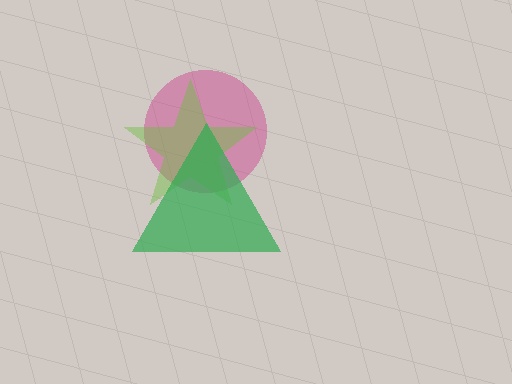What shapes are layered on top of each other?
The layered shapes are: a magenta circle, a lime star, a green triangle.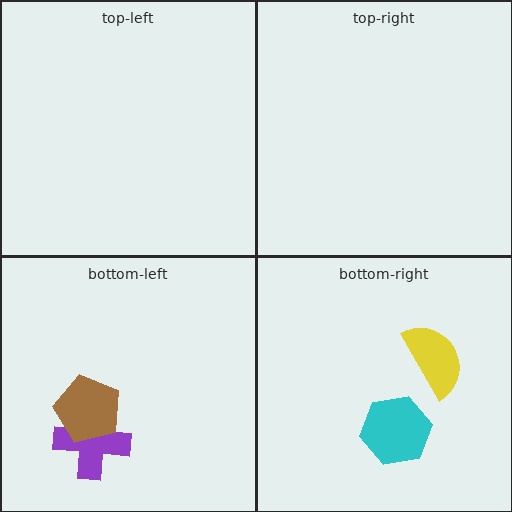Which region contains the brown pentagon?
The bottom-left region.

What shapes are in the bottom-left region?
The purple cross, the brown pentagon.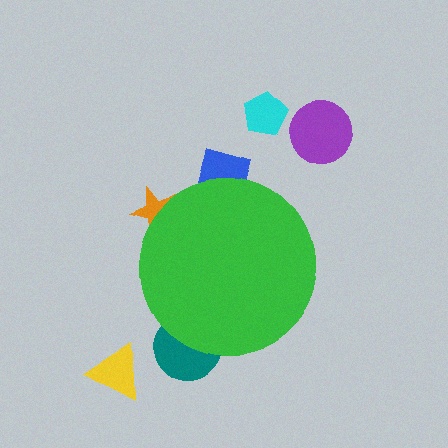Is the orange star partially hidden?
Yes, the orange star is partially hidden behind the green circle.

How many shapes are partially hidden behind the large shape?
3 shapes are partially hidden.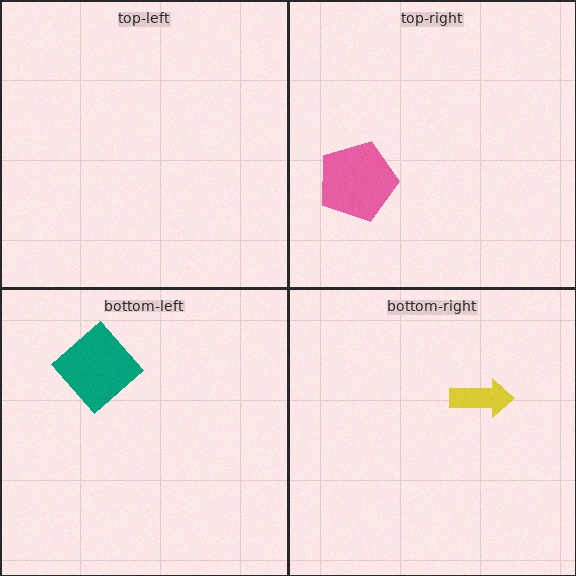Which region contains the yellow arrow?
The bottom-right region.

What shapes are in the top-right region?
The pink pentagon.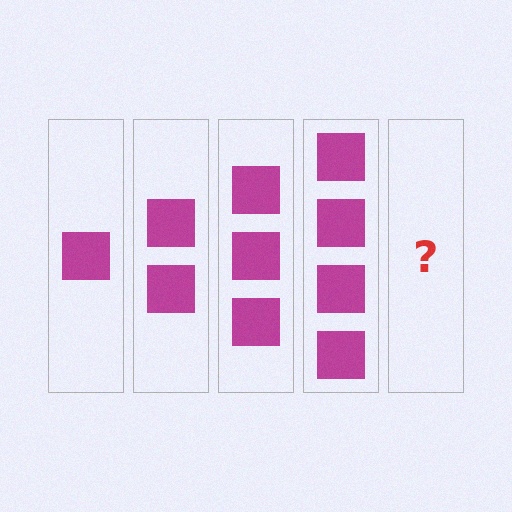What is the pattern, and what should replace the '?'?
The pattern is that each step adds one more square. The '?' should be 5 squares.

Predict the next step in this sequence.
The next step is 5 squares.